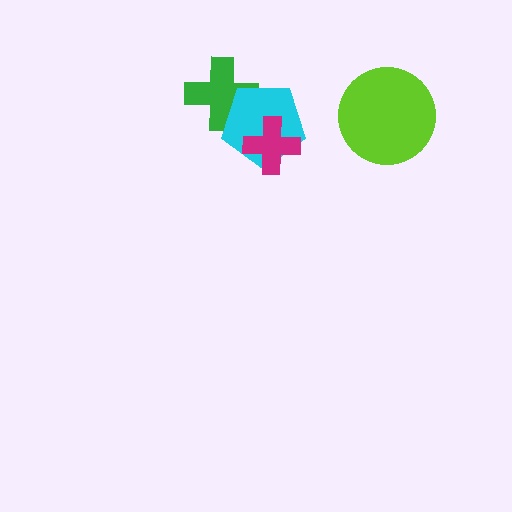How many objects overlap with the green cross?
1 object overlaps with the green cross.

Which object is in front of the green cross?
The cyan pentagon is in front of the green cross.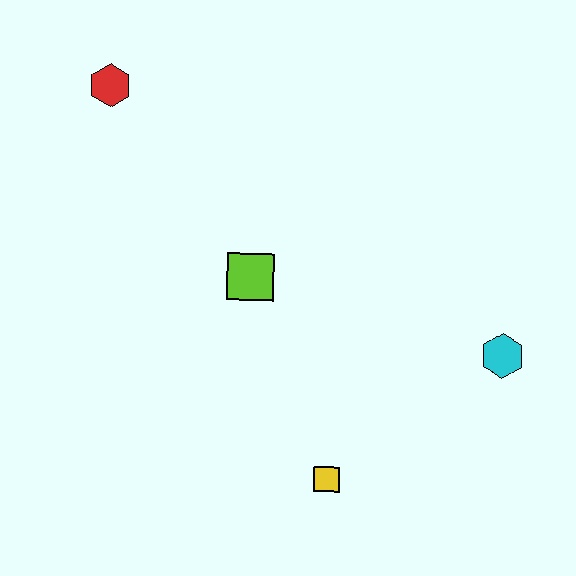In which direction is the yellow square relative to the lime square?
The yellow square is below the lime square.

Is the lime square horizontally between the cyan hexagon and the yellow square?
No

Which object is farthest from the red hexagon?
The cyan hexagon is farthest from the red hexagon.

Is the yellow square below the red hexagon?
Yes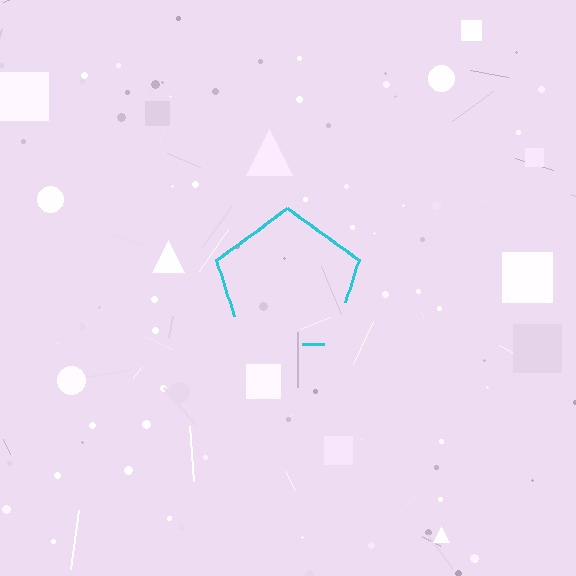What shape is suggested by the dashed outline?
The dashed outline suggests a pentagon.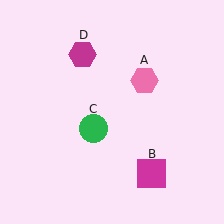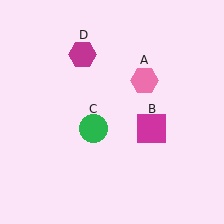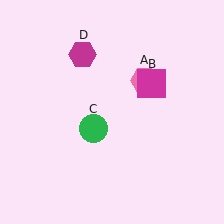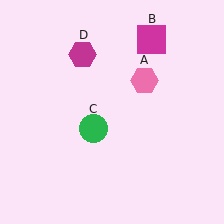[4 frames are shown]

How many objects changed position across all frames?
1 object changed position: magenta square (object B).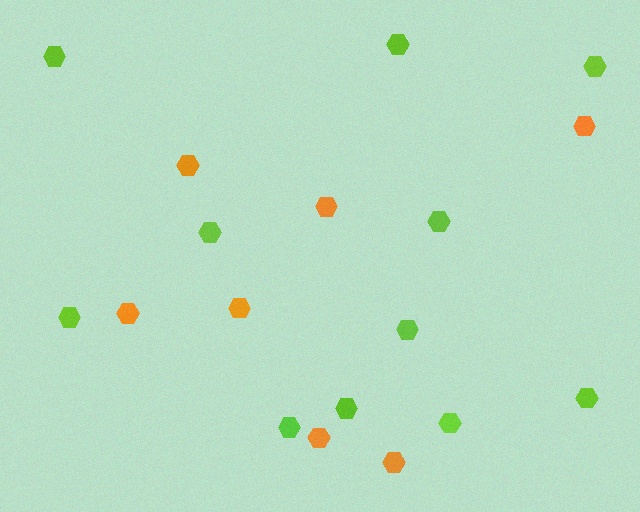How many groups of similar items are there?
There are 2 groups: one group of orange hexagons (7) and one group of lime hexagons (11).